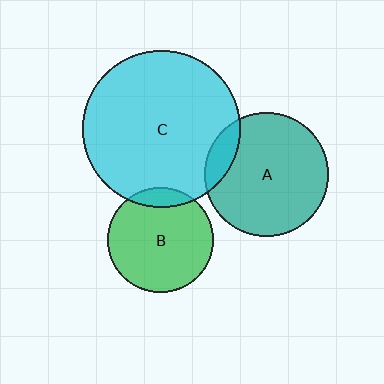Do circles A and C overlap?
Yes.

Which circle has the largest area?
Circle C (cyan).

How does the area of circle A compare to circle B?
Approximately 1.4 times.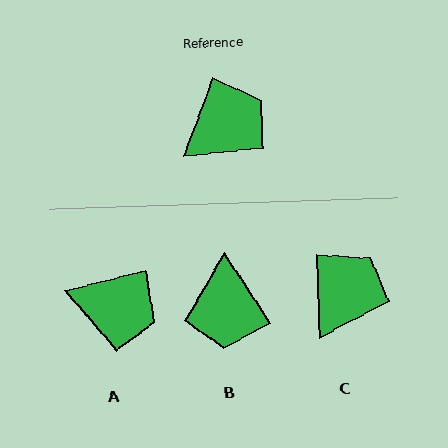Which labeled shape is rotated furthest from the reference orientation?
B, about 127 degrees away.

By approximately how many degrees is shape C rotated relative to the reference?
Approximately 22 degrees counter-clockwise.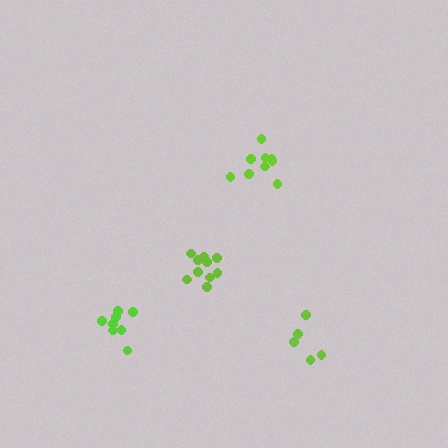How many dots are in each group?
Group 1: 9 dots, Group 2: 10 dots, Group 3: 5 dots, Group 4: 9 dots (33 total).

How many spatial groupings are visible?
There are 4 spatial groupings.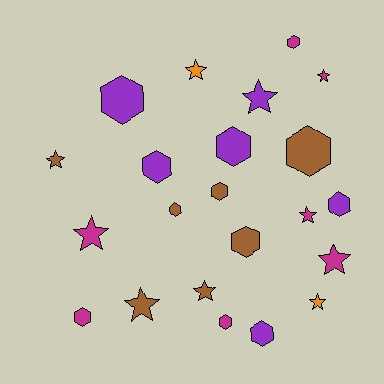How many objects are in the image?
There are 22 objects.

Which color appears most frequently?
Brown, with 7 objects.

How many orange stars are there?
There are 2 orange stars.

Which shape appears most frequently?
Hexagon, with 12 objects.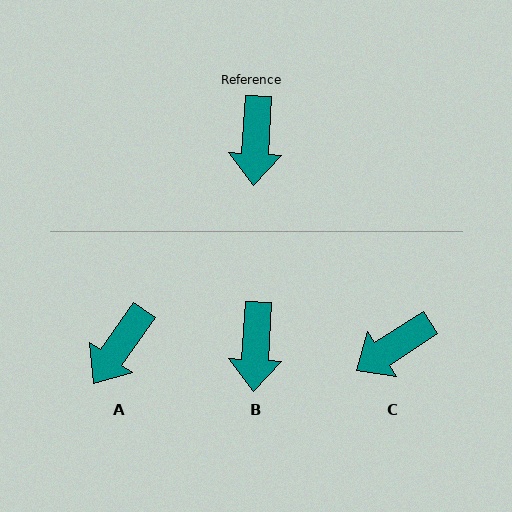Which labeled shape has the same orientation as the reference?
B.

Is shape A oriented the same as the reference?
No, it is off by about 32 degrees.